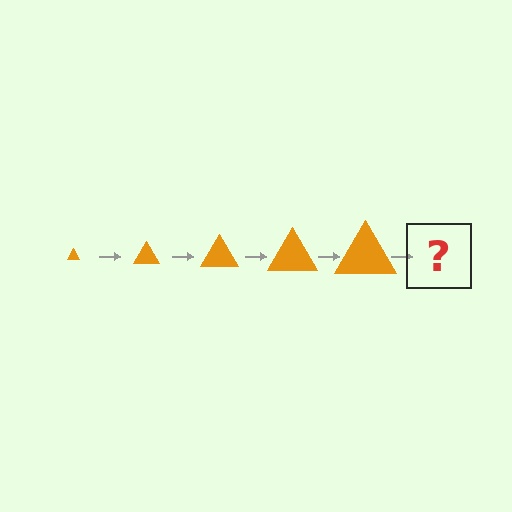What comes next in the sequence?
The next element should be an orange triangle, larger than the previous one.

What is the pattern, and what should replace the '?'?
The pattern is that the triangle gets progressively larger each step. The '?' should be an orange triangle, larger than the previous one.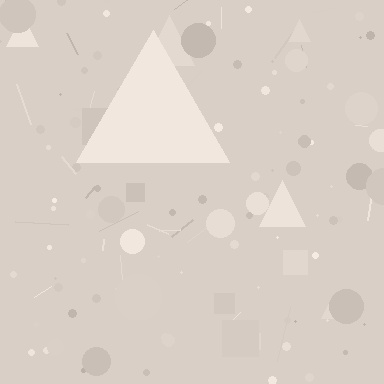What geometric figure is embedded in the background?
A triangle is embedded in the background.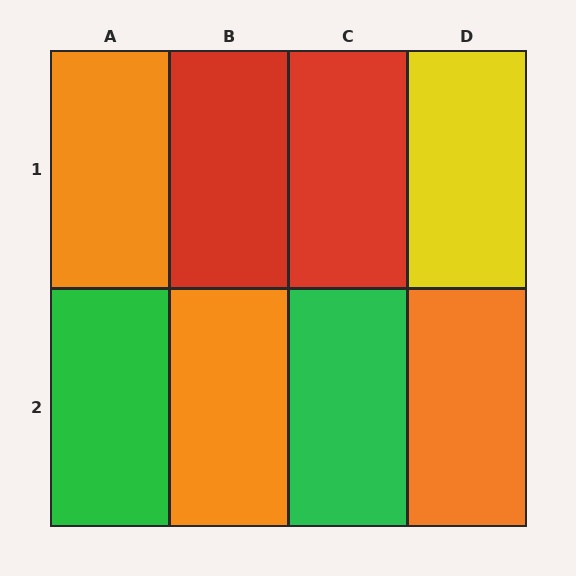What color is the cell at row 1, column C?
Red.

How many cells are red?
2 cells are red.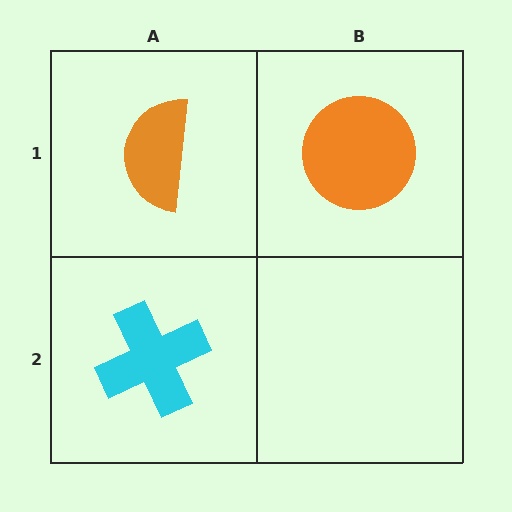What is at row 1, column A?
An orange semicircle.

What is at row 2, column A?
A cyan cross.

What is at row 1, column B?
An orange circle.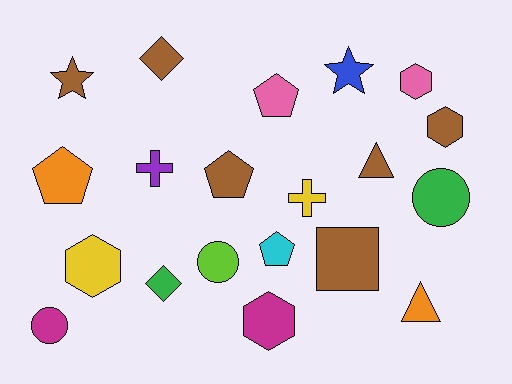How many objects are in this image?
There are 20 objects.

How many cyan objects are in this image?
There is 1 cyan object.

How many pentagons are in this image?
There are 4 pentagons.